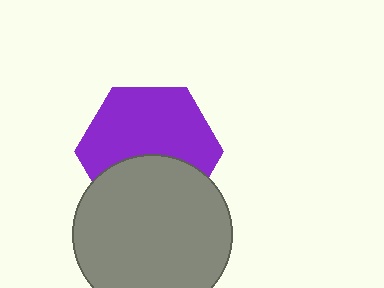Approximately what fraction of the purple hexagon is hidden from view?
Roughly 38% of the purple hexagon is hidden behind the gray circle.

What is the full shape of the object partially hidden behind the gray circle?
The partially hidden object is a purple hexagon.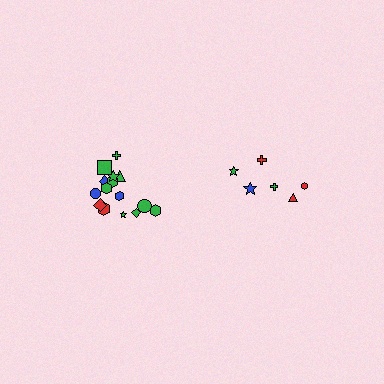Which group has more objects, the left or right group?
The left group.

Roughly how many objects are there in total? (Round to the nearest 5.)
Roughly 20 objects in total.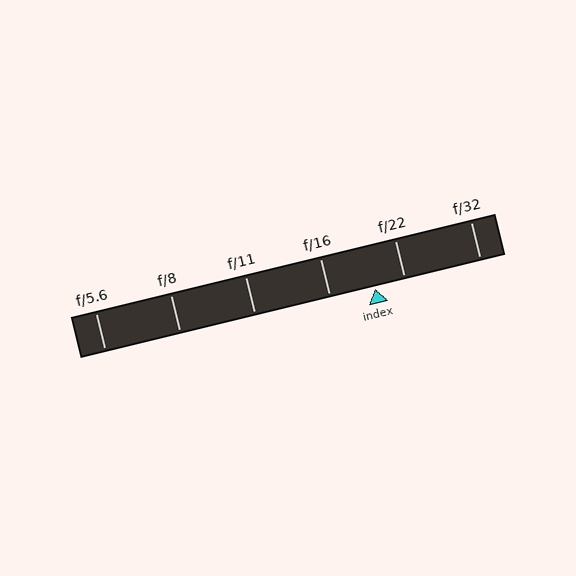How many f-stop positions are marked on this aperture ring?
There are 6 f-stop positions marked.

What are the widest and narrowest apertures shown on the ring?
The widest aperture shown is f/5.6 and the narrowest is f/32.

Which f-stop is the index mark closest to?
The index mark is closest to f/22.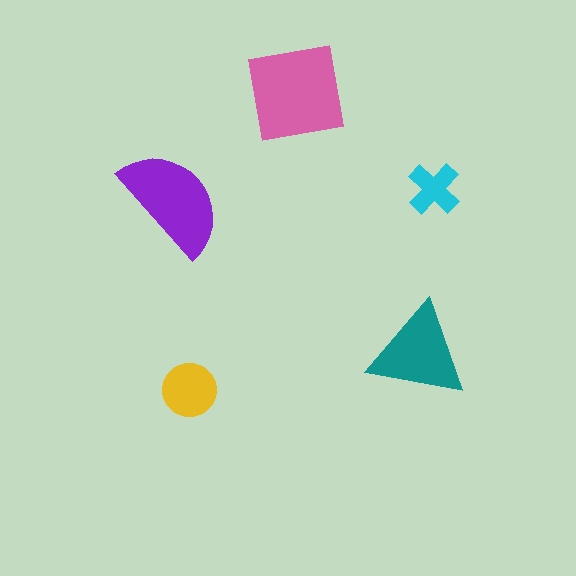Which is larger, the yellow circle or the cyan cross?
The yellow circle.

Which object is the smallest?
The cyan cross.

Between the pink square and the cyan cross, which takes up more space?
The pink square.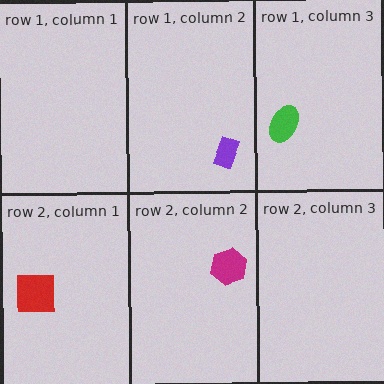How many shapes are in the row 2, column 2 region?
1.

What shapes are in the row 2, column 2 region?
The magenta hexagon.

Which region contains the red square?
The row 2, column 1 region.